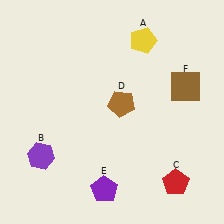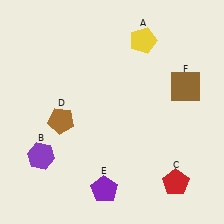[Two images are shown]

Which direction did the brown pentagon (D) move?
The brown pentagon (D) moved left.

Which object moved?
The brown pentagon (D) moved left.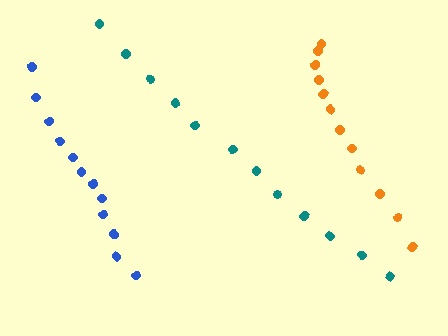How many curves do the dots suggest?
There are 3 distinct paths.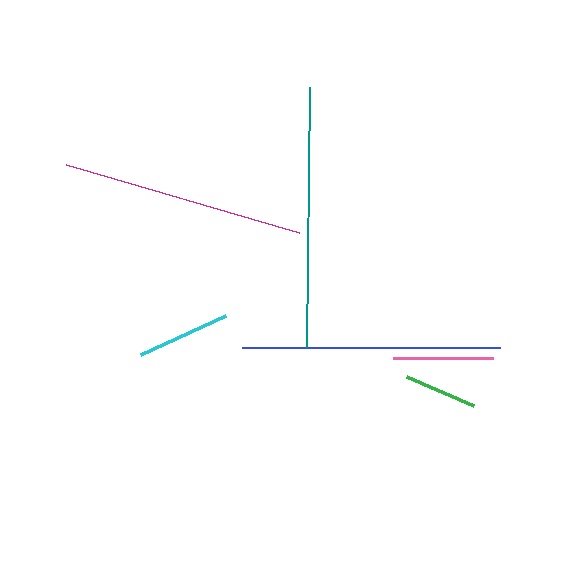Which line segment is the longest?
The teal line is the longest at approximately 260 pixels.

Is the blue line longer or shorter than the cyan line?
The blue line is longer than the cyan line.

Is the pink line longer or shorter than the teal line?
The teal line is longer than the pink line.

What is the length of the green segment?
The green segment is approximately 73 pixels long.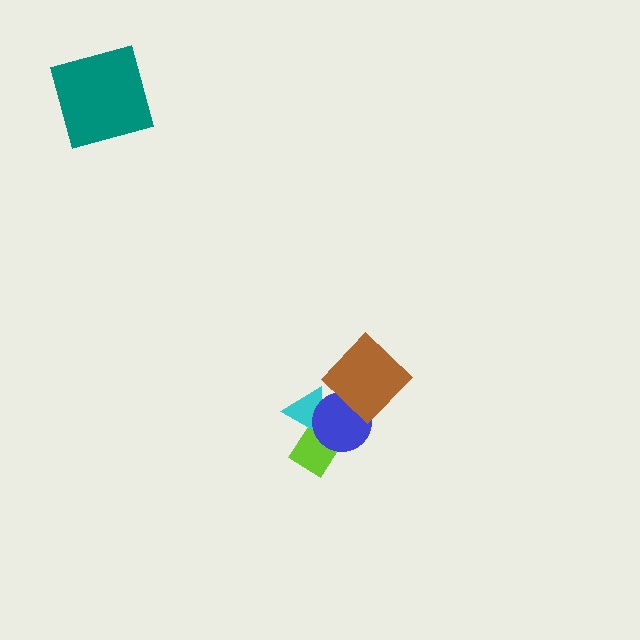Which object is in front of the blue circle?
The brown diamond is in front of the blue circle.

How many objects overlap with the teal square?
0 objects overlap with the teal square.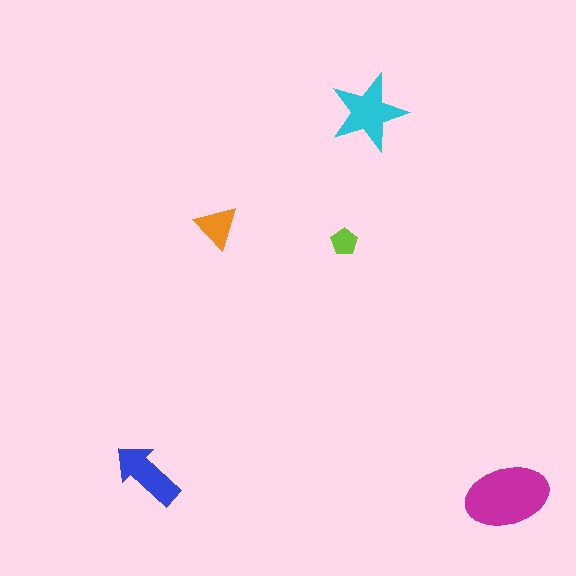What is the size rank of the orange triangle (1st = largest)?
4th.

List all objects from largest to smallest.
The magenta ellipse, the cyan star, the blue arrow, the orange triangle, the lime pentagon.